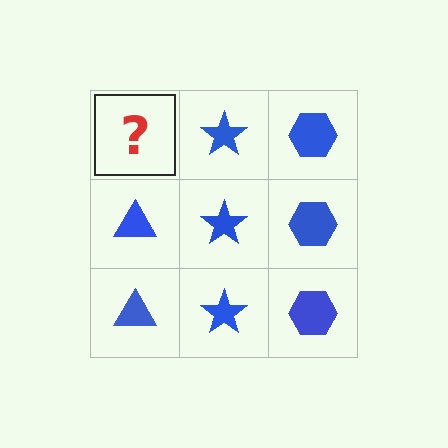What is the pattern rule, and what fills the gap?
The rule is that each column has a consistent shape. The gap should be filled with a blue triangle.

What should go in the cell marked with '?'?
The missing cell should contain a blue triangle.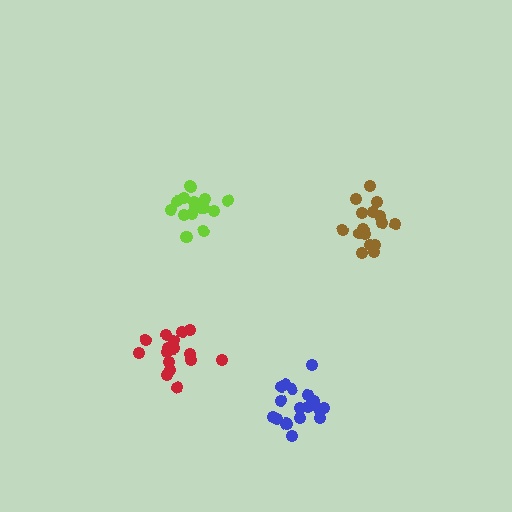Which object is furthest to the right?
The brown cluster is rightmost.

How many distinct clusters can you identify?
There are 4 distinct clusters.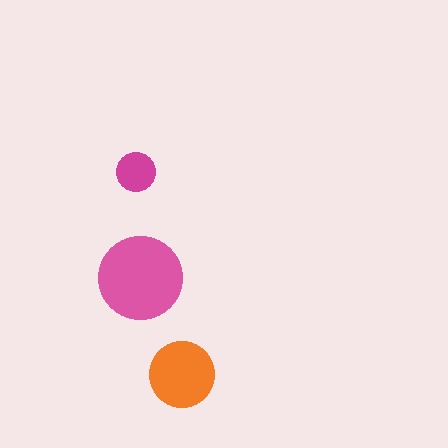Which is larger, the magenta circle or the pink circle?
The pink one.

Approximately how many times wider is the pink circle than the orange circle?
About 1.5 times wider.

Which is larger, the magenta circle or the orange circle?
The orange one.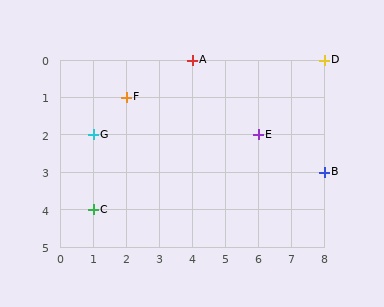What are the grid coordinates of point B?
Point B is at grid coordinates (8, 3).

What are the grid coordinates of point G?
Point G is at grid coordinates (1, 2).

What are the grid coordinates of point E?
Point E is at grid coordinates (6, 2).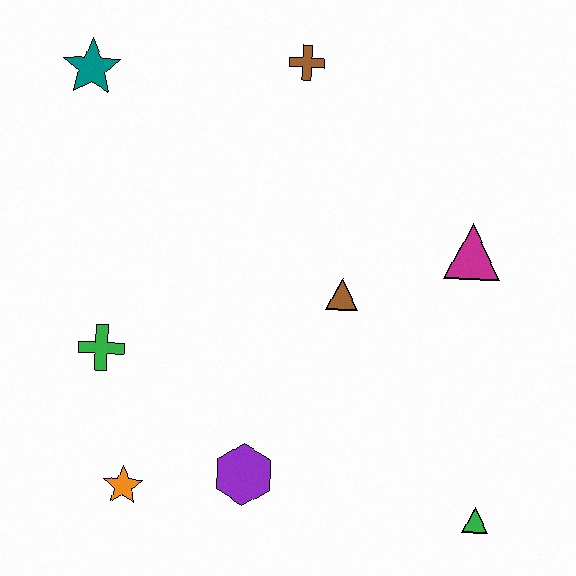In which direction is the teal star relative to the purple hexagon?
The teal star is above the purple hexagon.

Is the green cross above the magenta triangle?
No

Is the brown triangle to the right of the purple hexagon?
Yes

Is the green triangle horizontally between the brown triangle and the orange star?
No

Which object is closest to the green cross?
The orange star is closest to the green cross.